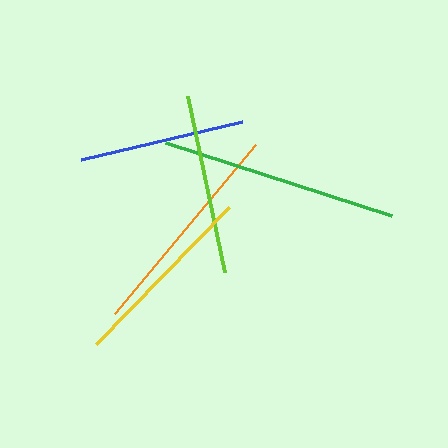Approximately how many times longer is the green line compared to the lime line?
The green line is approximately 1.3 times the length of the lime line.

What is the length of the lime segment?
The lime segment is approximately 180 pixels long.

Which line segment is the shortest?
The blue line is the shortest at approximately 165 pixels.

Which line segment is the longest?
The green line is the longest at approximately 238 pixels.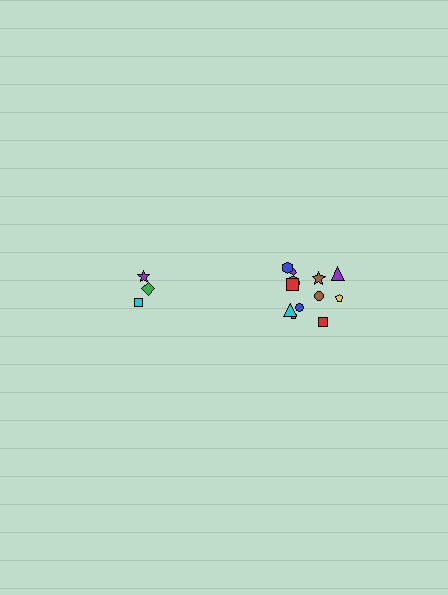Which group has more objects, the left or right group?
The right group.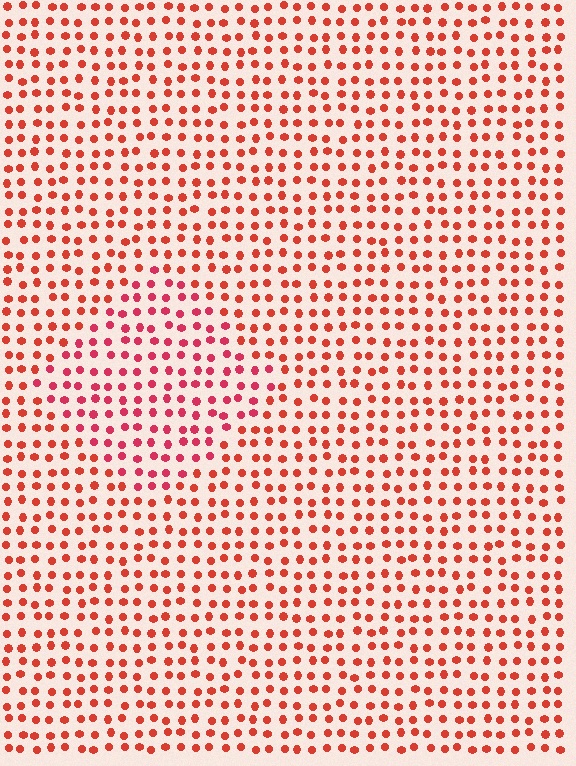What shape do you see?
I see a diamond.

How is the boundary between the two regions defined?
The boundary is defined purely by a slight shift in hue (about 21 degrees). Spacing, size, and orientation are identical on both sides.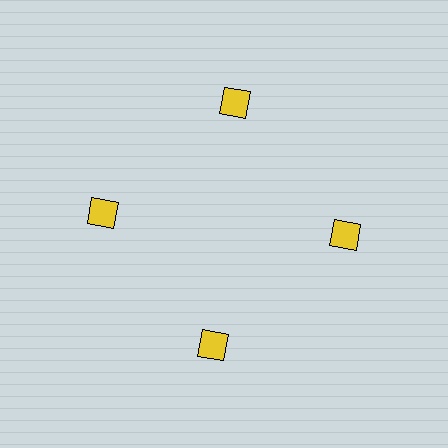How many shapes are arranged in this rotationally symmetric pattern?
There are 4 shapes, arranged in 4 groups of 1.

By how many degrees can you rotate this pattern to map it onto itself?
The pattern maps onto itself every 90 degrees of rotation.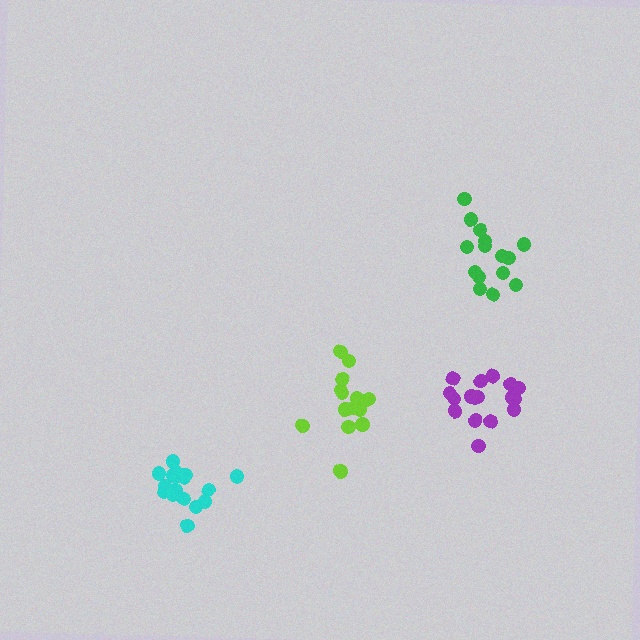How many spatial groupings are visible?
There are 4 spatial groupings.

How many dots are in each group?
Group 1: 17 dots, Group 2: 15 dots, Group 3: 17 dots, Group 4: 15 dots (64 total).